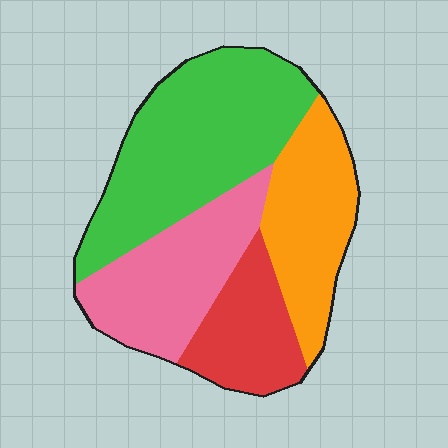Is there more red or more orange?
Orange.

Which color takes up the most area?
Green, at roughly 40%.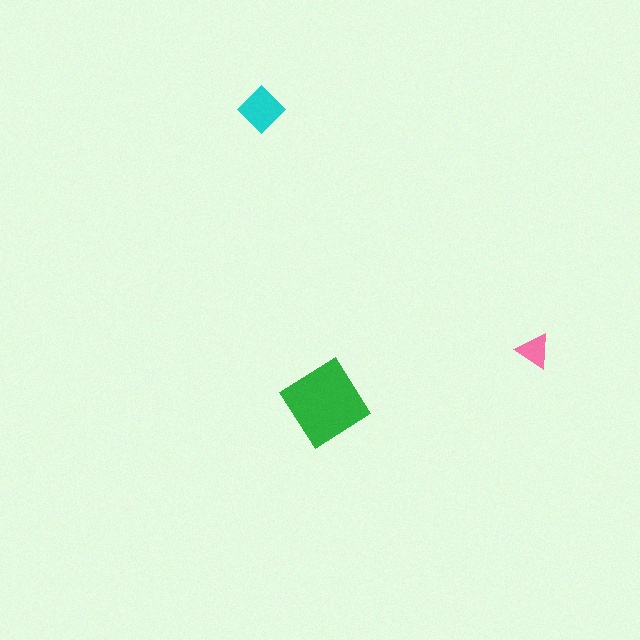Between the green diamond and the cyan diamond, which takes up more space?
The green diamond.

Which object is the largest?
The green diamond.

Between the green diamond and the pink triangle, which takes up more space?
The green diamond.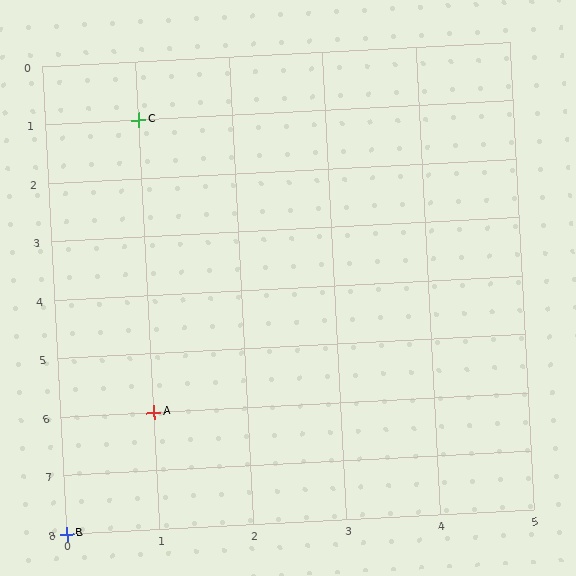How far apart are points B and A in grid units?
Points B and A are 1 column and 2 rows apart (about 2.2 grid units diagonally).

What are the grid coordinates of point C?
Point C is at grid coordinates (1, 1).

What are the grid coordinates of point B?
Point B is at grid coordinates (0, 8).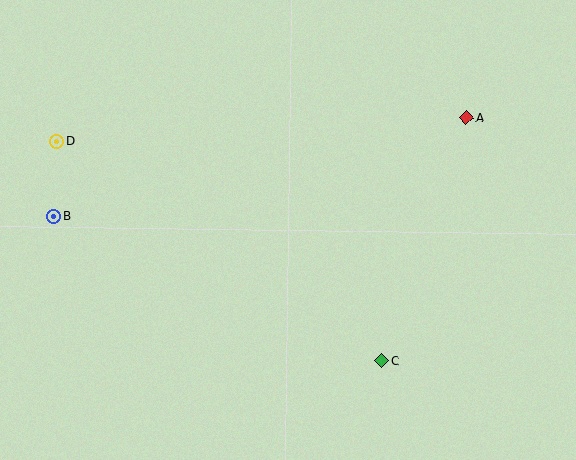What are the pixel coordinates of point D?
Point D is at (57, 141).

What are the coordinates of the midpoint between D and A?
The midpoint between D and A is at (262, 129).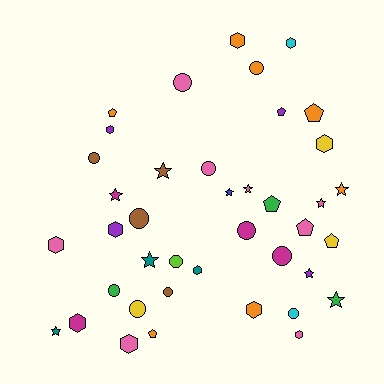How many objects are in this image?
There are 40 objects.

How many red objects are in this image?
There are no red objects.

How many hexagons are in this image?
There are 11 hexagons.